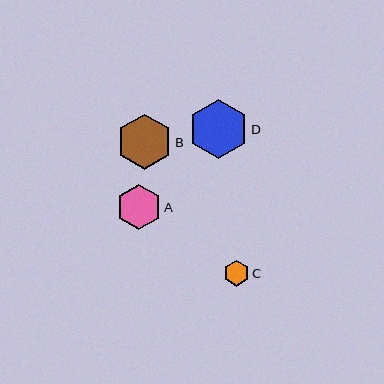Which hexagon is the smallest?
Hexagon C is the smallest with a size of approximately 26 pixels.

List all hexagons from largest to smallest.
From largest to smallest: D, B, A, C.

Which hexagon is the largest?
Hexagon D is the largest with a size of approximately 60 pixels.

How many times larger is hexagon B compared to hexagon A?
Hexagon B is approximately 1.2 times the size of hexagon A.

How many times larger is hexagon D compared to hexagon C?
Hexagon D is approximately 2.3 times the size of hexagon C.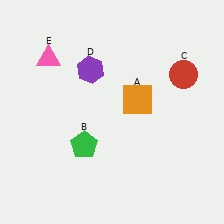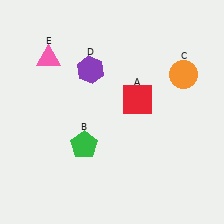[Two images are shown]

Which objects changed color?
A changed from orange to red. C changed from red to orange.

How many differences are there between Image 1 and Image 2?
There are 2 differences between the two images.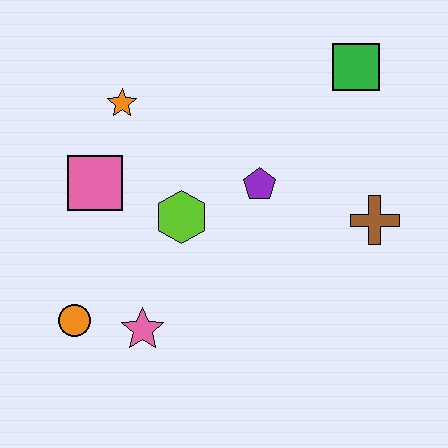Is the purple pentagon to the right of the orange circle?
Yes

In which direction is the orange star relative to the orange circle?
The orange star is above the orange circle.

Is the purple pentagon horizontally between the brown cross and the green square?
No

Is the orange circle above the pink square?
No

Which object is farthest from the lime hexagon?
The green square is farthest from the lime hexagon.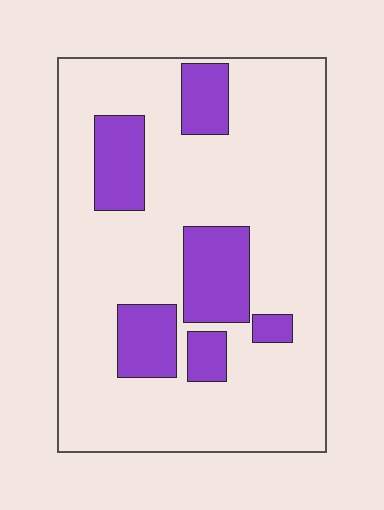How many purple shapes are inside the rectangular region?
6.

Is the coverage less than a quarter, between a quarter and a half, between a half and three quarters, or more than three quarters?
Less than a quarter.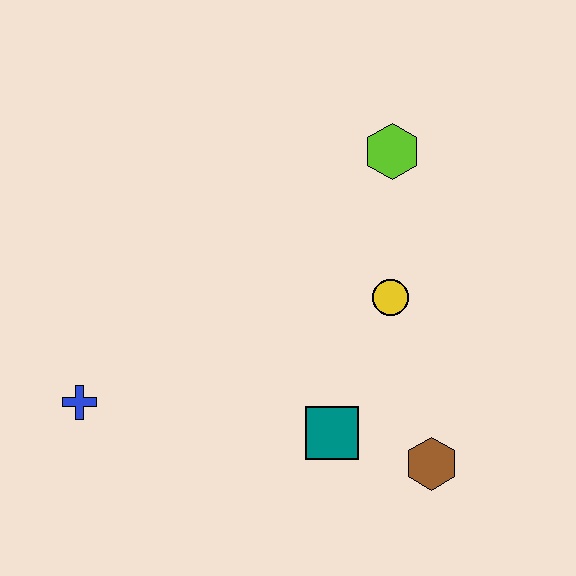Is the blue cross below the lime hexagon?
Yes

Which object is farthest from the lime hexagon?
The blue cross is farthest from the lime hexagon.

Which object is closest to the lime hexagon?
The yellow circle is closest to the lime hexagon.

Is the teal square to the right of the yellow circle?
No